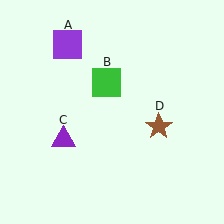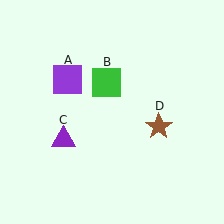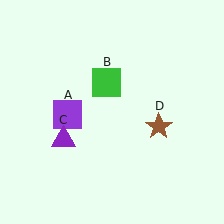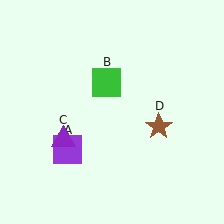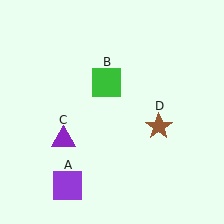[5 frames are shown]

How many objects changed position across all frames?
1 object changed position: purple square (object A).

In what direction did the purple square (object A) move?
The purple square (object A) moved down.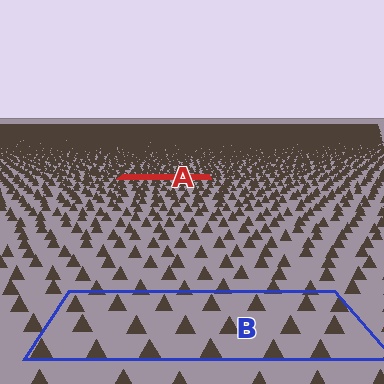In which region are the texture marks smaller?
The texture marks are smaller in region A, because it is farther away.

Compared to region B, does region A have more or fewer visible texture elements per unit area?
Region A has more texture elements per unit area — they are packed more densely because it is farther away.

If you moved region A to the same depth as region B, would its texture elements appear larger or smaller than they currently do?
They would appear larger. At a closer depth, the same texture elements are projected at a bigger on-screen size.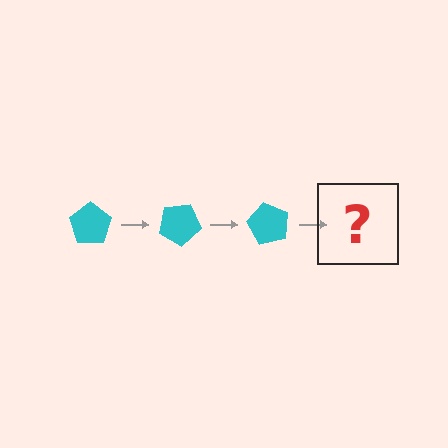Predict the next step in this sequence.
The next step is a cyan pentagon rotated 90 degrees.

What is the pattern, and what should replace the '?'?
The pattern is that the pentagon rotates 30 degrees each step. The '?' should be a cyan pentagon rotated 90 degrees.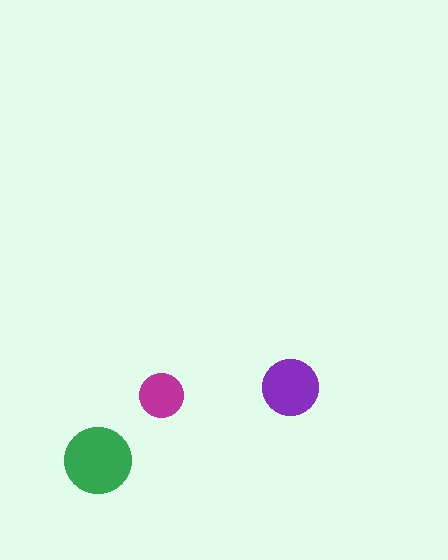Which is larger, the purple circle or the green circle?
The green one.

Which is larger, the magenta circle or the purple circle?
The purple one.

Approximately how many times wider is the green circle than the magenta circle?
About 1.5 times wider.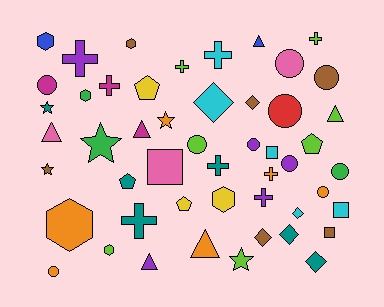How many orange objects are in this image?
There are 6 orange objects.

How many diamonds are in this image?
There are 6 diamonds.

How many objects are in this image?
There are 50 objects.